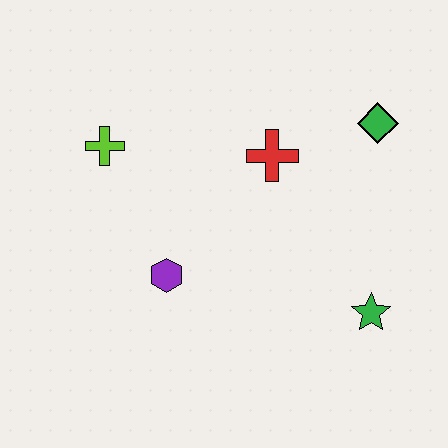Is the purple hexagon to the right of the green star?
No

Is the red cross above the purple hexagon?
Yes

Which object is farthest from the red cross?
The green star is farthest from the red cross.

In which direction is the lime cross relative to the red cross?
The lime cross is to the left of the red cross.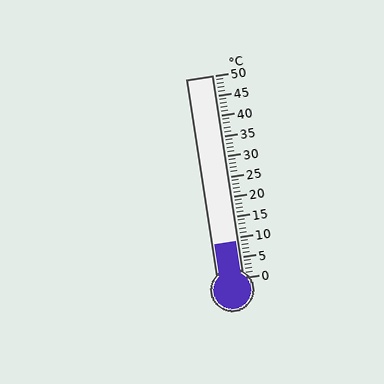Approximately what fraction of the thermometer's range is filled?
The thermometer is filled to approximately 20% of its range.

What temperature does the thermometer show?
The thermometer shows approximately 9°C.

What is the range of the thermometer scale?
The thermometer scale ranges from 0°C to 50°C.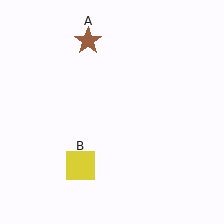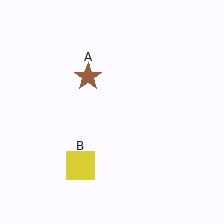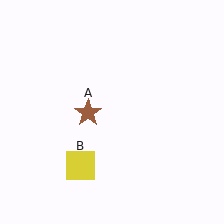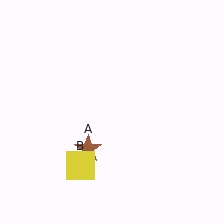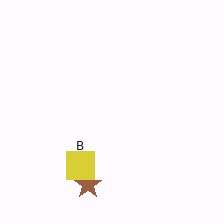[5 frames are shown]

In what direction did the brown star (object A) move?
The brown star (object A) moved down.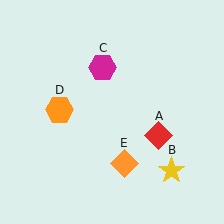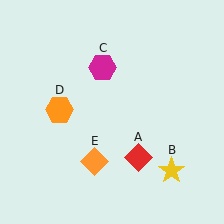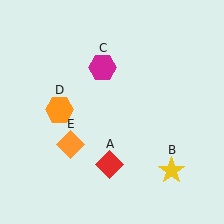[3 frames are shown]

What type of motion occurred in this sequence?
The red diamond (object A), orange diamond (object E) rotated clockwise around the center of the scene.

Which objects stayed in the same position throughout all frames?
Yellow star (object B) and magenta hexagon (object C) and orange hexagon (object D) remained stationary.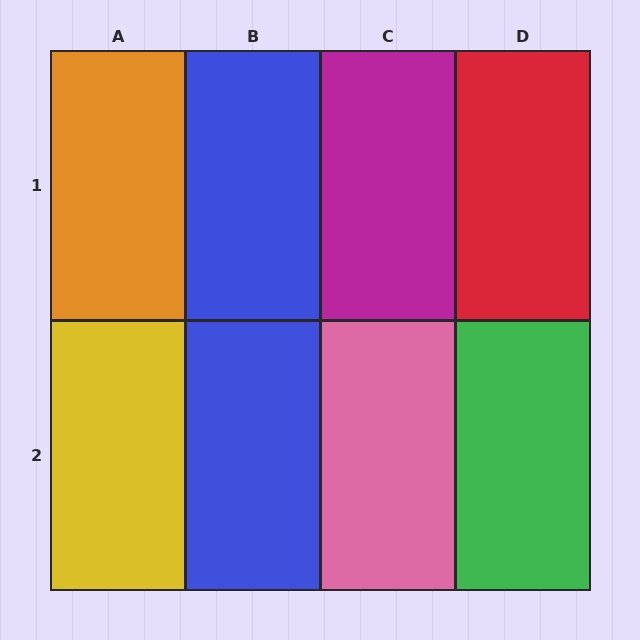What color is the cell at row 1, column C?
Magenta.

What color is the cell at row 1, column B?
Blue.